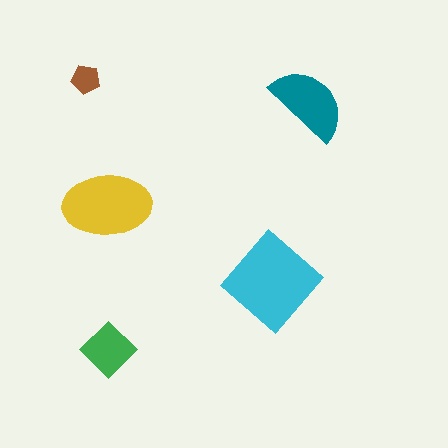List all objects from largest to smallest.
The cyan diamond, the yellow ellipse, the teal semicircle, the green diamond, the brown pentagon.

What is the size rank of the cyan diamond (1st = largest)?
1st.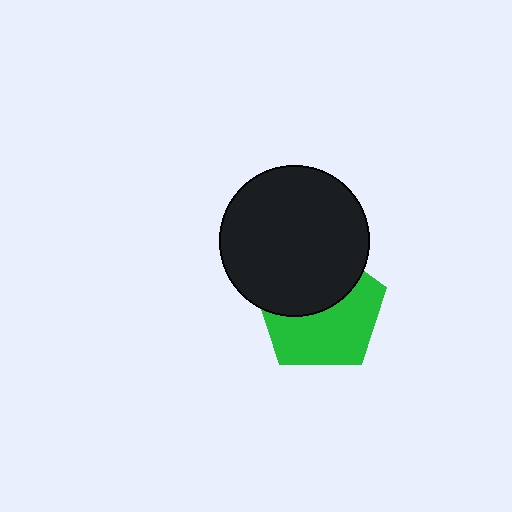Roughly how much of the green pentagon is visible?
About half of it is visible (roughly 56%).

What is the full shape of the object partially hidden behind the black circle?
The partially hidden object is a green pentagon.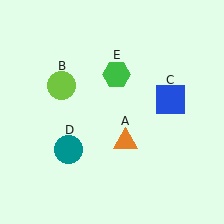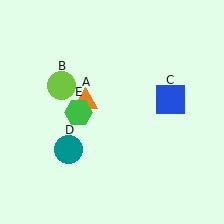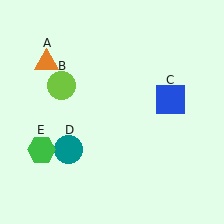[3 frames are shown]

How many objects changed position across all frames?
2 objects changed position: orange triangle (object A), green hexagon (object E).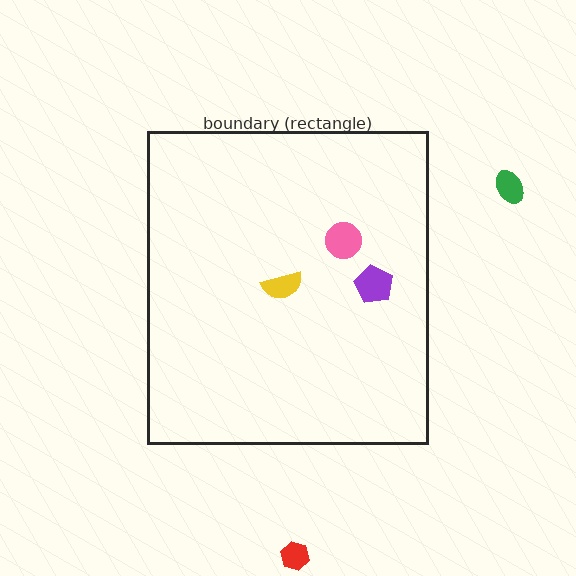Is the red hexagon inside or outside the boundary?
Outside.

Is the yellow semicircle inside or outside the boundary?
Inside.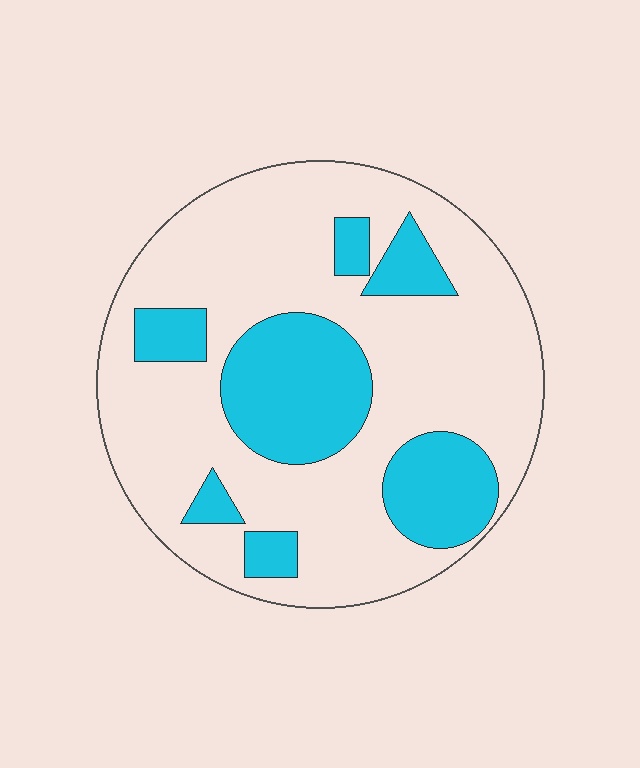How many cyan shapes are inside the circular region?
7.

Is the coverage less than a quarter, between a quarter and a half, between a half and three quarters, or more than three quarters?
Between a quarter and a half.